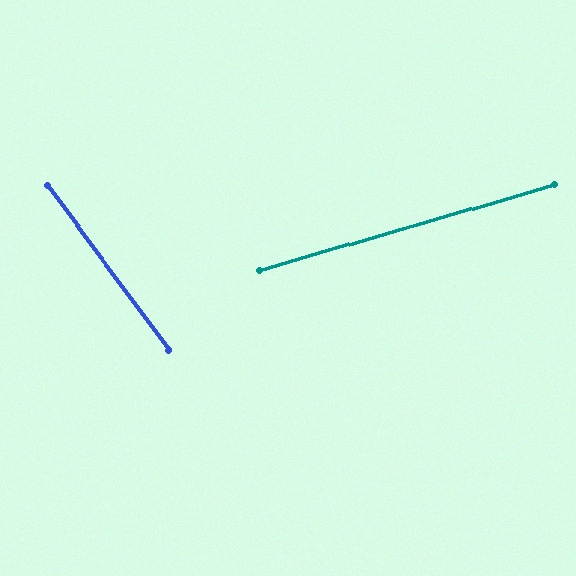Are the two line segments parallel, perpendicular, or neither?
Neither parallel nor perpendicular — they differ by about 70°.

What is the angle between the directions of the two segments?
Approximately 70 degrees.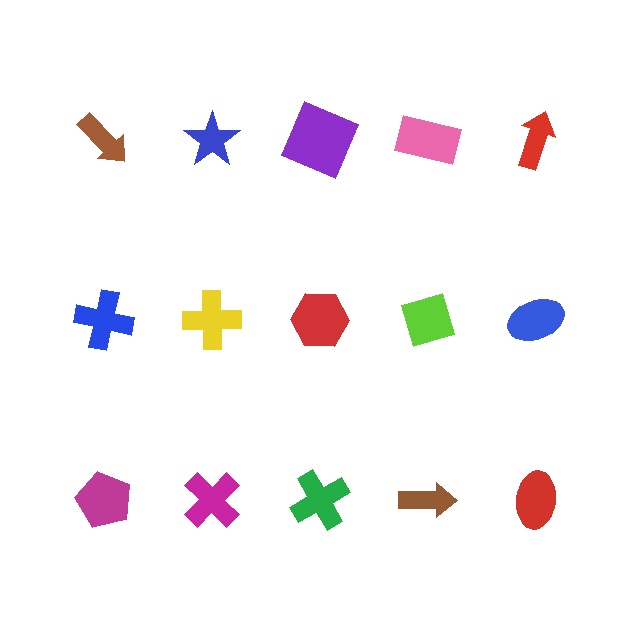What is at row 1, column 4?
A pink rectangle.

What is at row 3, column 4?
A brown arrow.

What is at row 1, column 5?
A red arrow.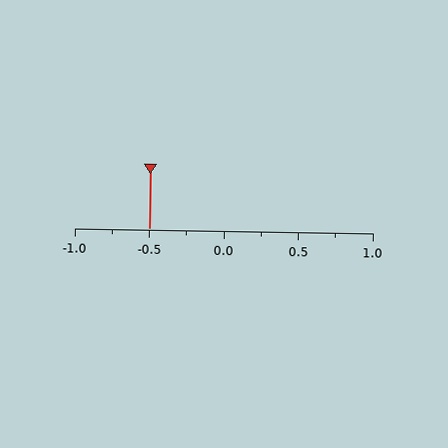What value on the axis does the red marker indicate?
The marker indicates approximately -0.5.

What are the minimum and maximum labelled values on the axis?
The axis runs from -1.0 to 1.0.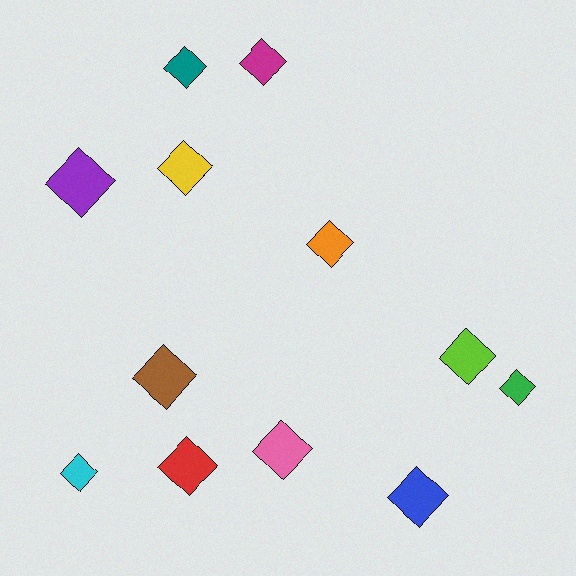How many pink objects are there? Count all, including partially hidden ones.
There is 1 pink object.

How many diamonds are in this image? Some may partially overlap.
There are 12 diamonds.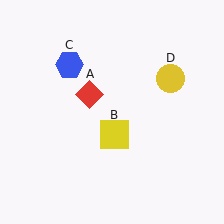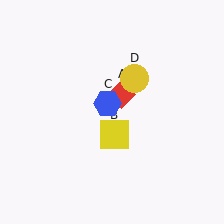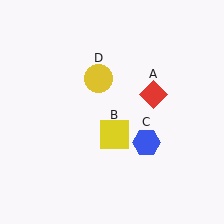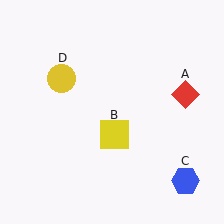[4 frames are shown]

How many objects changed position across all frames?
3 objects changed position: red diamond (object A), blue hexagon (object C), yellow circle (object D).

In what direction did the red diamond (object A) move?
The red diamond (object A) moved right.